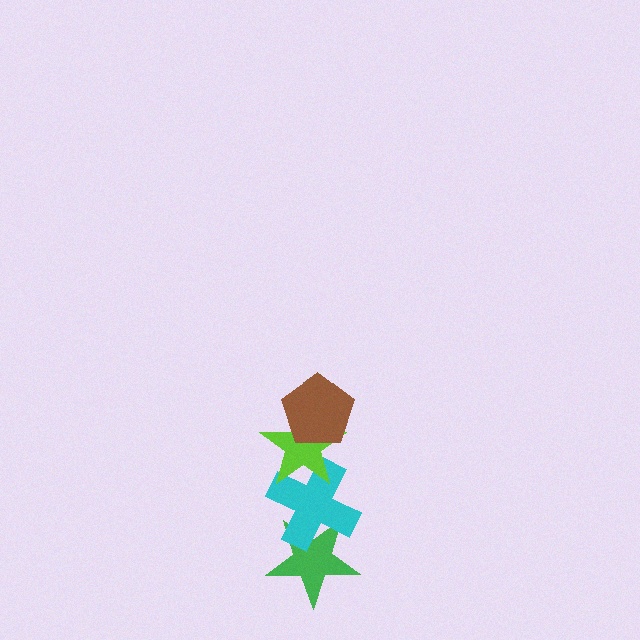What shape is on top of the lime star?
The brown pentagon is on top of the lime star.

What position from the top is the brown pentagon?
The brown pentagon is 1st from the top.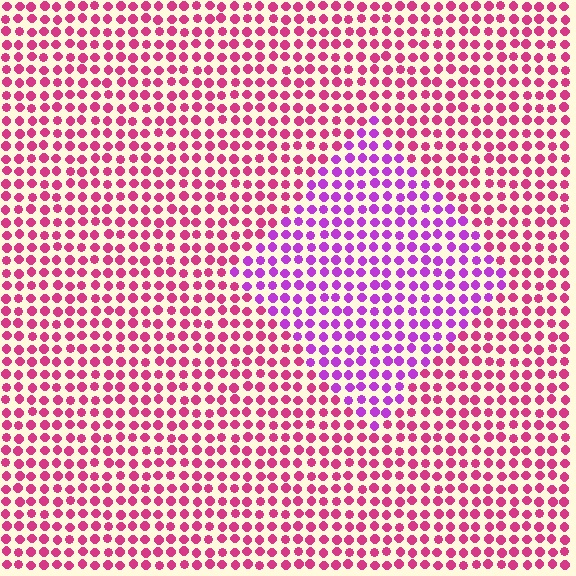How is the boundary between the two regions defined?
The boundary is defined purely by a slight shift in hue (about 40 degrees). Spacing, size, and orientation are identical on both sides.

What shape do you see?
I see a diamond.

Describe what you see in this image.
The image is filled with small magenta elements in a uniform arrangement. A diamond-shaped region is visible where the elements are tinted to a slightly different hue, forming a subtle color boundary.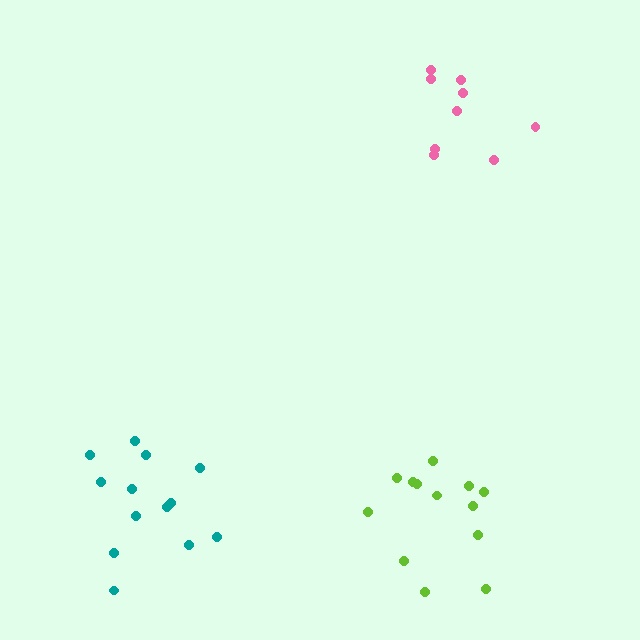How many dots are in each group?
Group 1: 9 dots, Group 2: 13 dots, Group 3: 13 dots (35 total).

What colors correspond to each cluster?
The clusters are colored: pink, lime, teal.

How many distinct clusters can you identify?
There are 3 distinct clusters.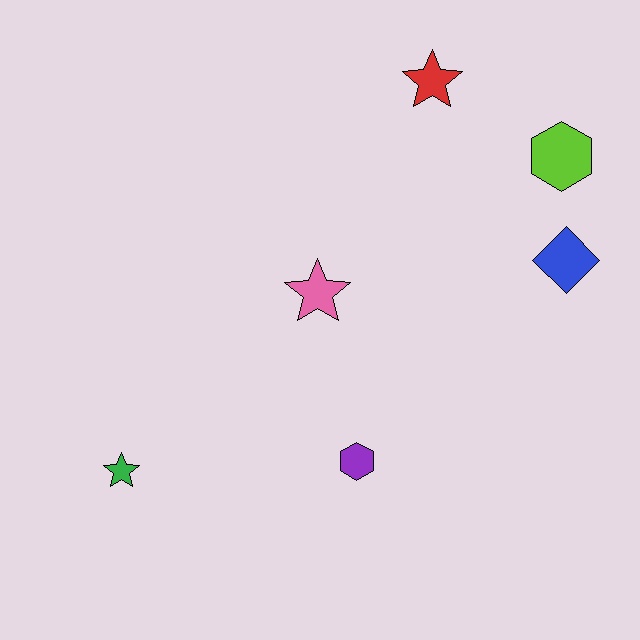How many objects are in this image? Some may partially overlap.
There are 6 objects.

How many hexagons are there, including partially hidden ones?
There are 2 hexagons.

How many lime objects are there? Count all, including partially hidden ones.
There is 1 lime object.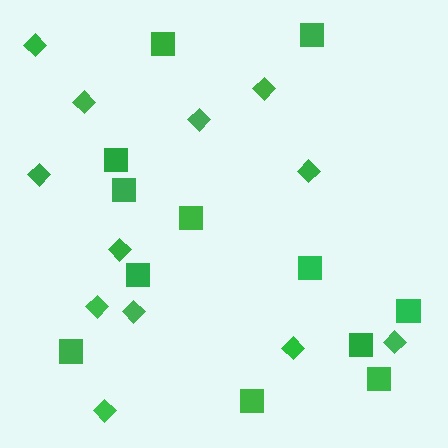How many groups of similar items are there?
There are 2 groups: one group of squares (12) and one group of diamonds (12).